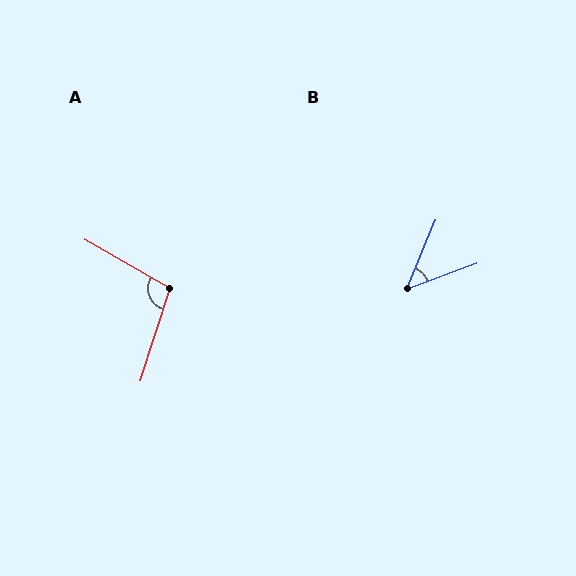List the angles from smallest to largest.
B (47°), A (102°).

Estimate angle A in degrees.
Approximately 102 degrees.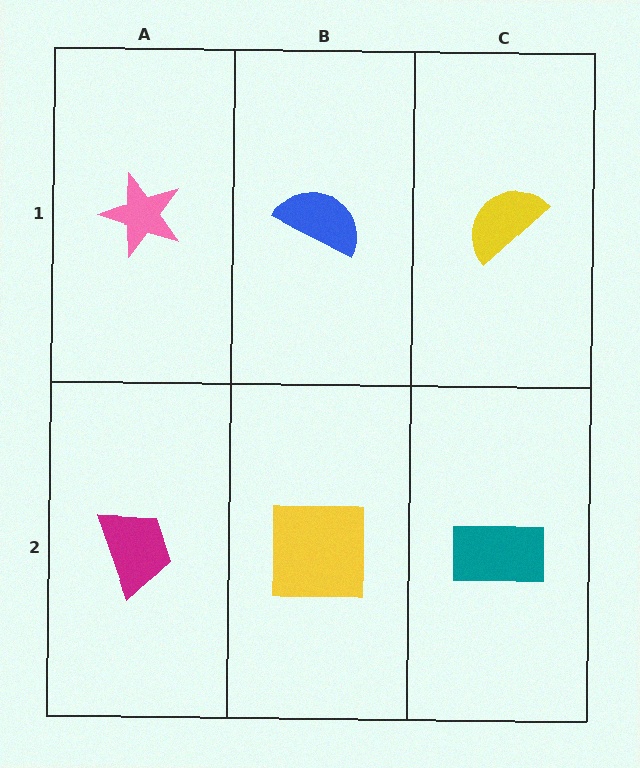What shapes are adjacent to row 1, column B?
A yellow square (row 2, column B), a pink star (row 1, column A), a yellow semicircle (row 1, column C).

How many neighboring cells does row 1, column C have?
2.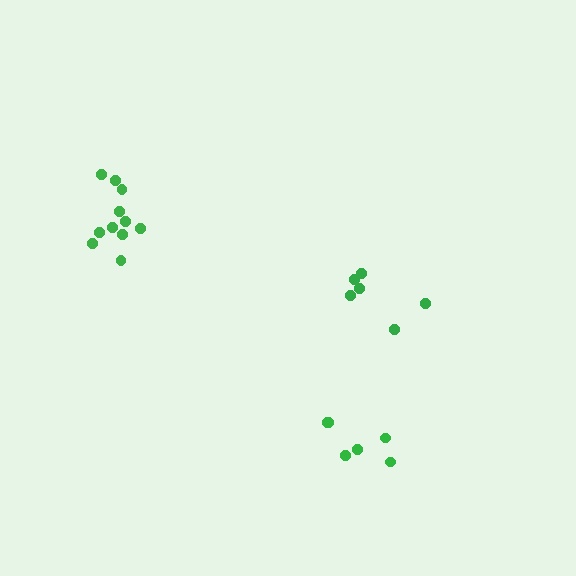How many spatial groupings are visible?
There are 3 spatial groupings.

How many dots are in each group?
Group 1: 11 dots, Group 2: 6 dots, Group 3: 6 dots (23 total).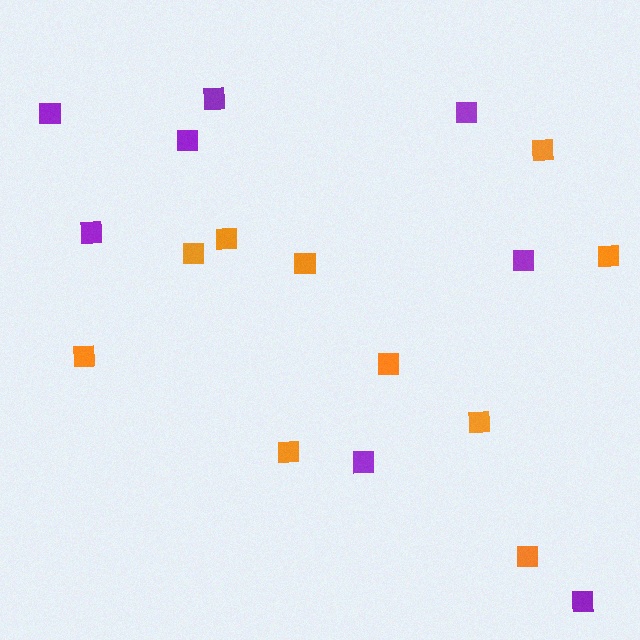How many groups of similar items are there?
There are 2 groups: one group of orange squares (10) and one group of purple squares (8).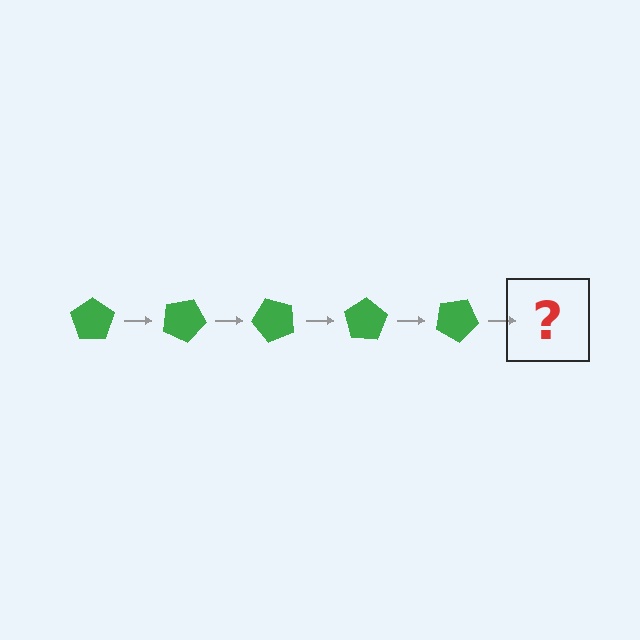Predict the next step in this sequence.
The next step is a green pentagon rotated 125 degrees.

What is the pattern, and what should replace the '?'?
The pattern is that the pentagon rotates 25 degrees each step. The '?' should be a green pentagon rotated 125 degrees.